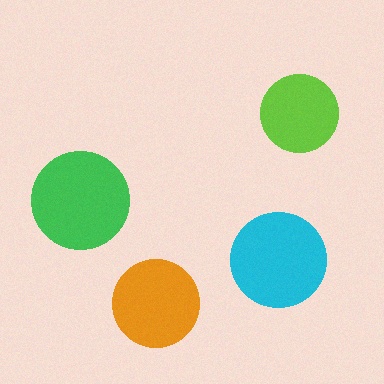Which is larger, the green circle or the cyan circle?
The green one.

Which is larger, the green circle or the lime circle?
The green one.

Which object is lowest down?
The orange circle is bottommost.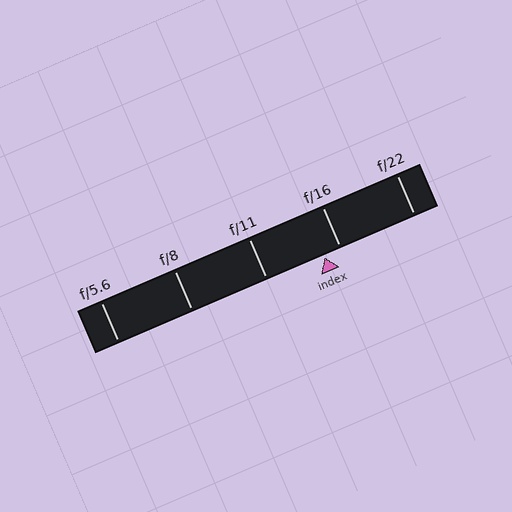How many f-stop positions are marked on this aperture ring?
There are 5 f-stop positions marked.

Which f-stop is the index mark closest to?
The index mark is closest to f/16.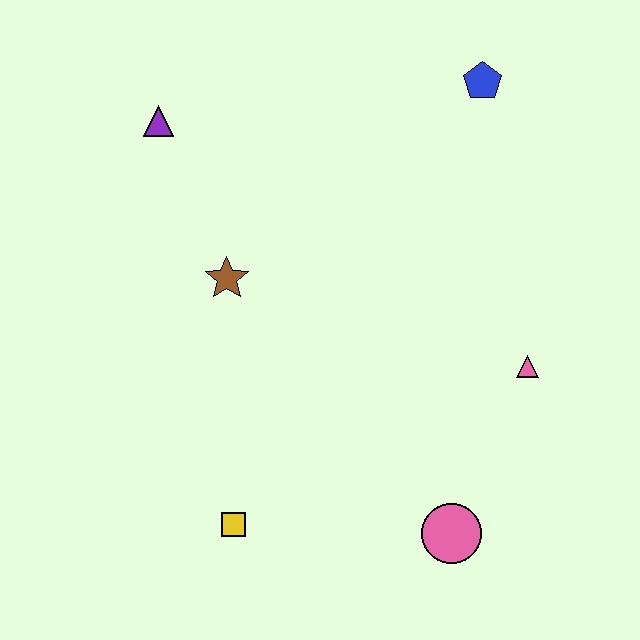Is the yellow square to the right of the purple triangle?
Yes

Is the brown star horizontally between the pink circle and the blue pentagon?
No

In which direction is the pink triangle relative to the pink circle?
The pink triangle is above the pink circle.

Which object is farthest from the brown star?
The pink circle is farthest from the brown star.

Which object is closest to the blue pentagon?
The pink triangle is closest to the blue pentagon.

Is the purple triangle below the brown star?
No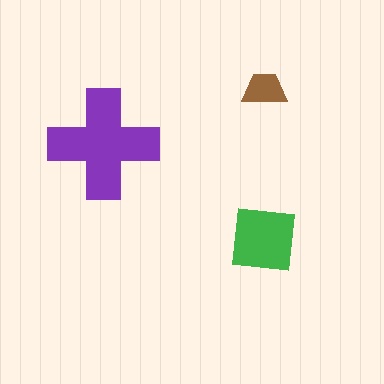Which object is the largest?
The purple cross.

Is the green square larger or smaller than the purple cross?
Smaller.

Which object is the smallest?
The brown trapezoid.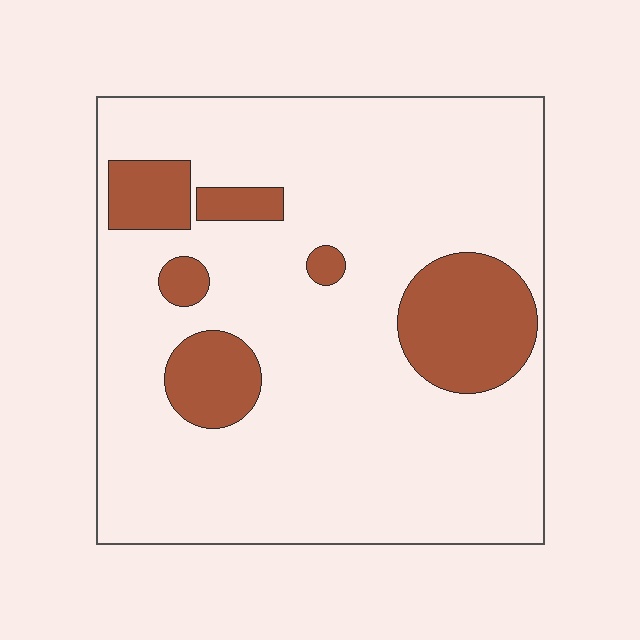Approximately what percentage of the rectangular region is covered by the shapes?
Approximately 20%.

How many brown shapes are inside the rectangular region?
6.